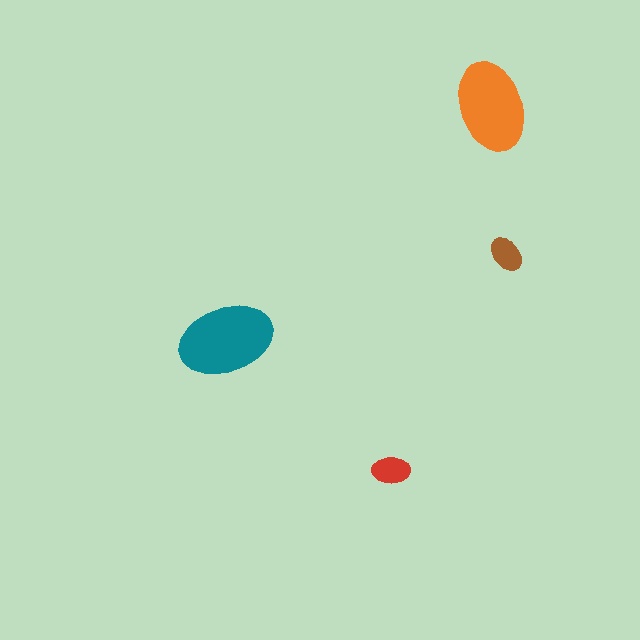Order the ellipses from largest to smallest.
the teal one, the orange one, the red one, the brown one.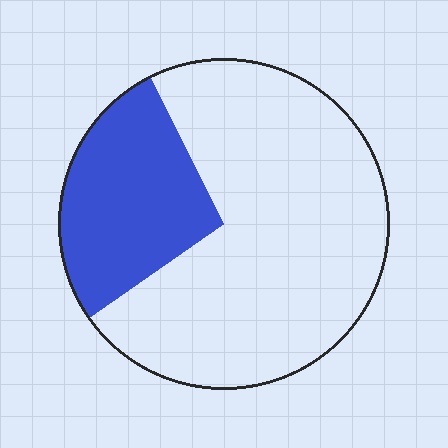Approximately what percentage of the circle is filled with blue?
Approximately 25%.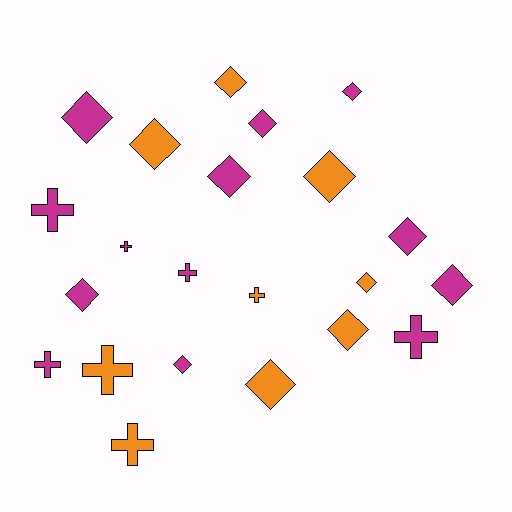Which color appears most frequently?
Magenta, with 13 objects.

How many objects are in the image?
There are 22 objects.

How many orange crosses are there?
There are 3 orange crosses.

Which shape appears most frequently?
Diamond, with 14 objects.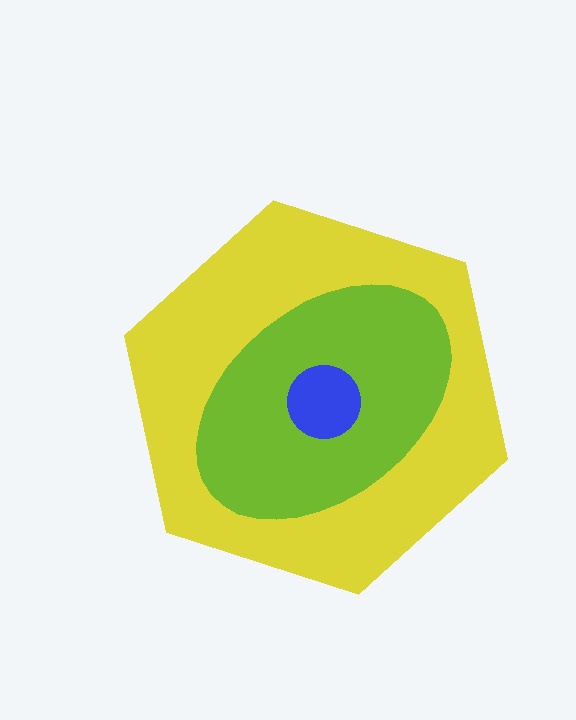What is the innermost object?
The blue circle.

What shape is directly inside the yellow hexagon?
The lime ellipse.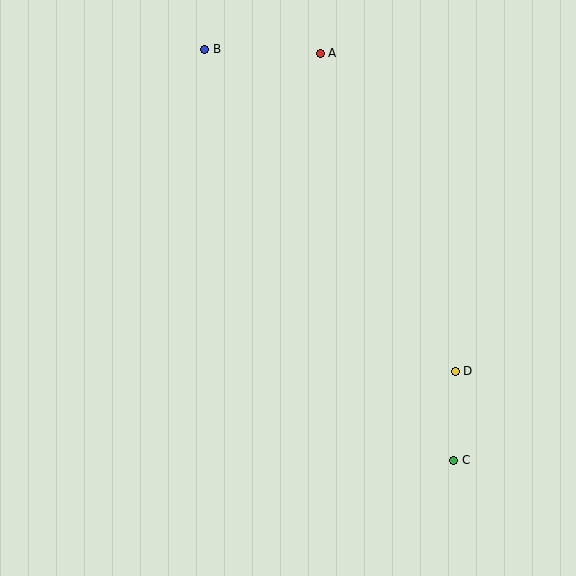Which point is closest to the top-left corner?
Point B is closest to the top-left corner.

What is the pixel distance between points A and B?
The distance between A and B is 116 pixels.